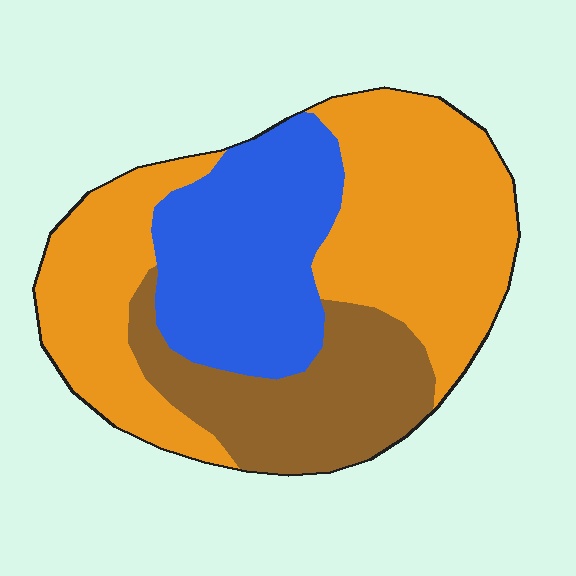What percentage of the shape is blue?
Blue takes up between a sixth and a third of the shape.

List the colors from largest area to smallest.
From largest to smallest: orange, blue, brown.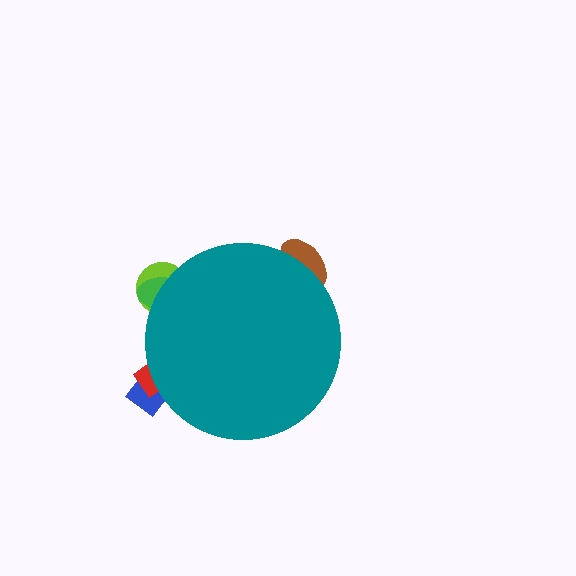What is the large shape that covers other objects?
A teal circle.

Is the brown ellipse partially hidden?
Yes, the brown ellipse is partially hidden behind the teal circle.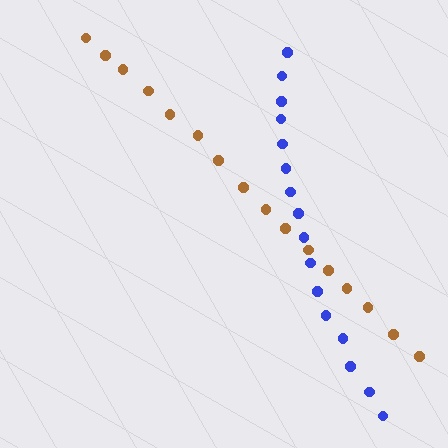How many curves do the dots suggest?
There are 2 distinct paths.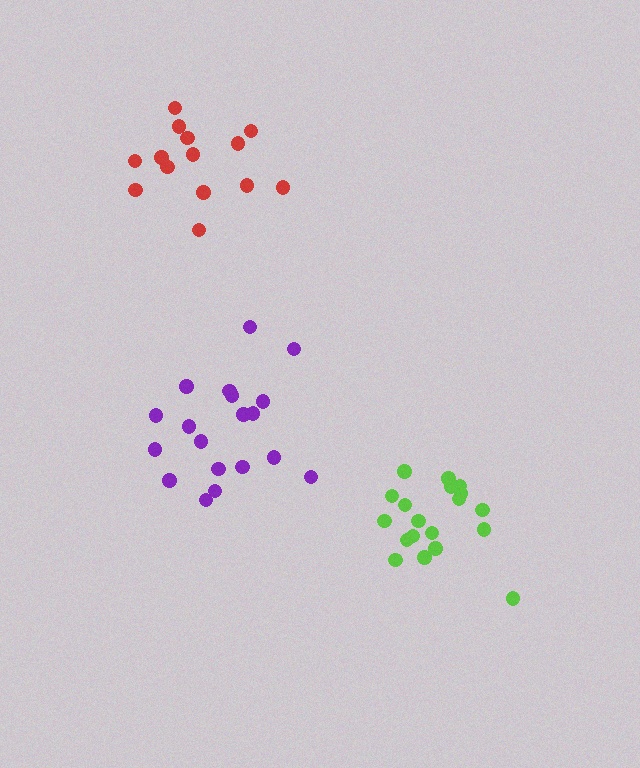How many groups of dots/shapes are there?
There are 3 groups.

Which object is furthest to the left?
The red cluster is leftmost.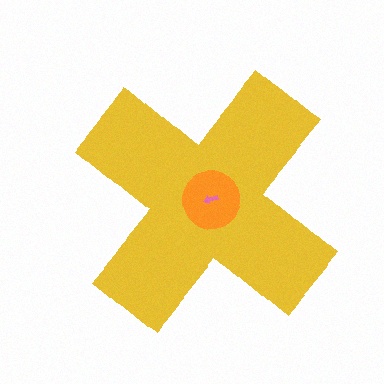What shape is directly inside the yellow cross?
The orange circle.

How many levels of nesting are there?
3.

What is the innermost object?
The pink arrow.